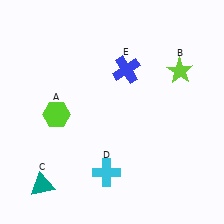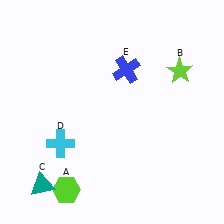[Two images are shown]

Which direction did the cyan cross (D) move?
The cyan cross (D) moved left.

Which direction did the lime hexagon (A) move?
The lime hexagon (A) moved down.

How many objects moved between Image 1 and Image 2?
2 objects moved between the two images.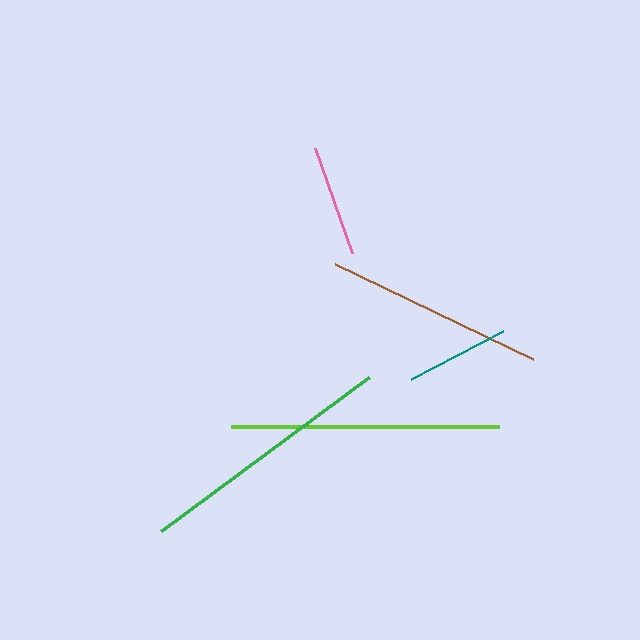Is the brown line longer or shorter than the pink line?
The brown line is longer than the pink line.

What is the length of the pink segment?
The pink segment is approximately 112 pixels long.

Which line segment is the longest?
The lime line is the longest at approximately 267 pixels.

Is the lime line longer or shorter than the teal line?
The lime line is longer than the teal line.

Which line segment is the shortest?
The teal line is the shortest at approximately 104 pixels.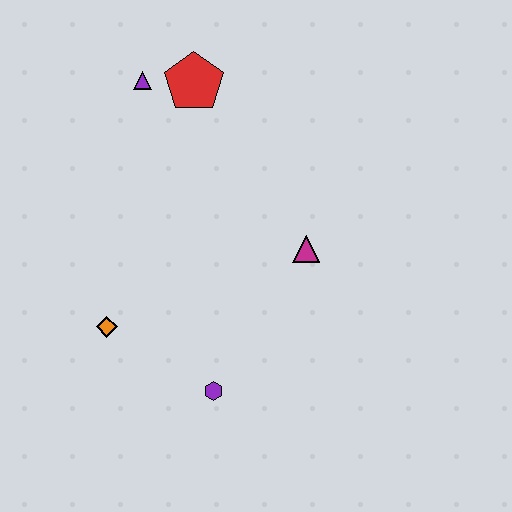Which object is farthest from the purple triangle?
The purple hexagon is farthest from the purple triangle.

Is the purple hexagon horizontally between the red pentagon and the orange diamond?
No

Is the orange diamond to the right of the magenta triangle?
No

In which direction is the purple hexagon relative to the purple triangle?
The purple hexagon is below the purple triangle.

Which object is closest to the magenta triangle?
The purple hexagon is closest to the magenta triangle.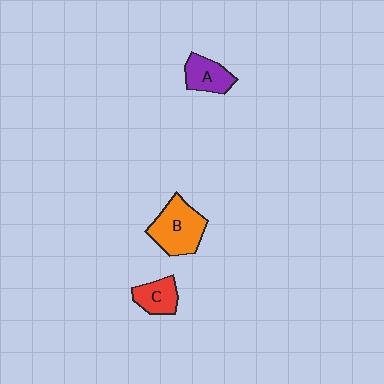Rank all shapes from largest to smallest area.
From largest to smallest: B (orange), A (purple), C (red).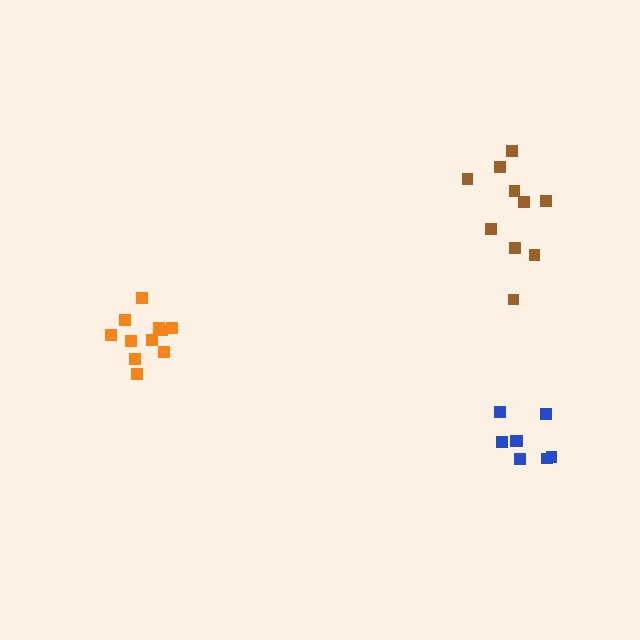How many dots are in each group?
Group 1: 10 dots, Group 2: 8 dots, Group 3: 11 dots (29 total).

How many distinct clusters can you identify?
There are 3 distinct clusters.